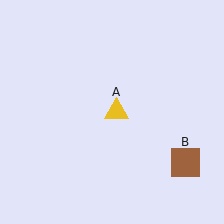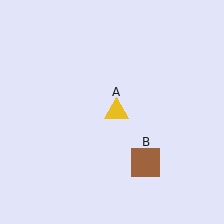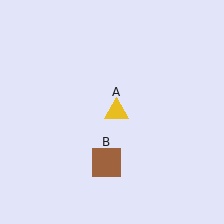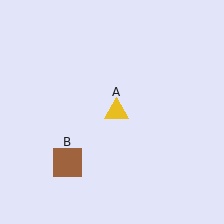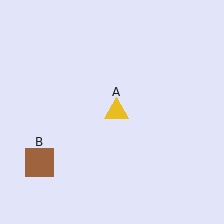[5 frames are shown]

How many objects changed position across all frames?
1 object changed position: brown square (object B).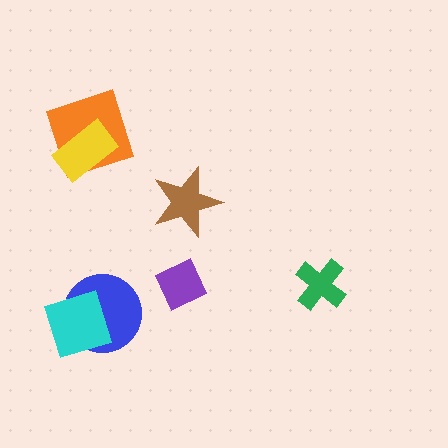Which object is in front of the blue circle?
The cyan diamond is in front of the blue circle.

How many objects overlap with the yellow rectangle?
1 object overlaps with the yellow rectangle.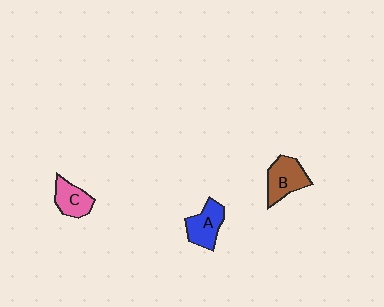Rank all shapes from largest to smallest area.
From largest to smallest: B (brown), A (blue), C (pink).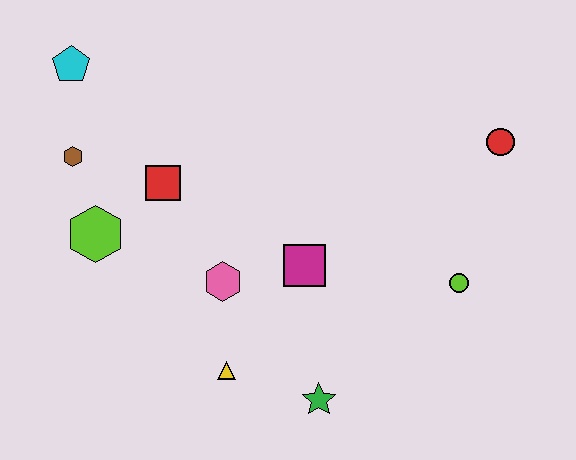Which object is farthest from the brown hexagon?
The red circle is farthest from the brown hexagon.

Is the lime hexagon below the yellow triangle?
No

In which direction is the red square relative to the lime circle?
The red square is to the left of the lime circle.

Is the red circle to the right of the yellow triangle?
Yes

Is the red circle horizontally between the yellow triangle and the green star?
No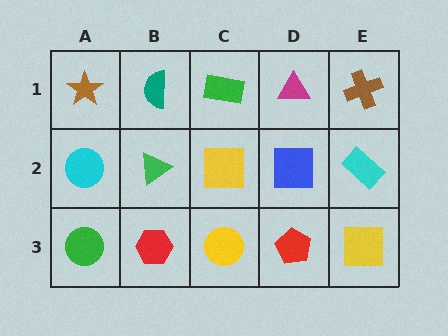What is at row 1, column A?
A brown star.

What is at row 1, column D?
A magenta triangle.